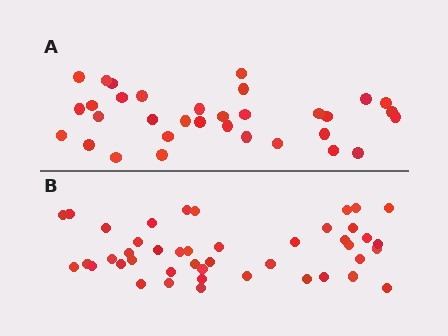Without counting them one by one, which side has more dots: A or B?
Region B (the bottom region) has more dots.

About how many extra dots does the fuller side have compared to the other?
Region B has roughly 12 or so more dots than region A.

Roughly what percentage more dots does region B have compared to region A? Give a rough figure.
About 35% more.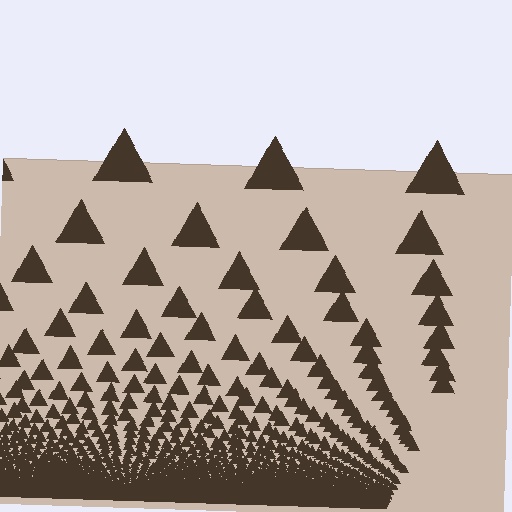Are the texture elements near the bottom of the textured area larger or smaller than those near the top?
Smaller. The gradient is inverted — elements near the bottom are smaller and denser.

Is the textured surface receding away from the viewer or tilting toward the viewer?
The surface appears to tilt toward the viewer. Texture elements get larger and sparser toward the top.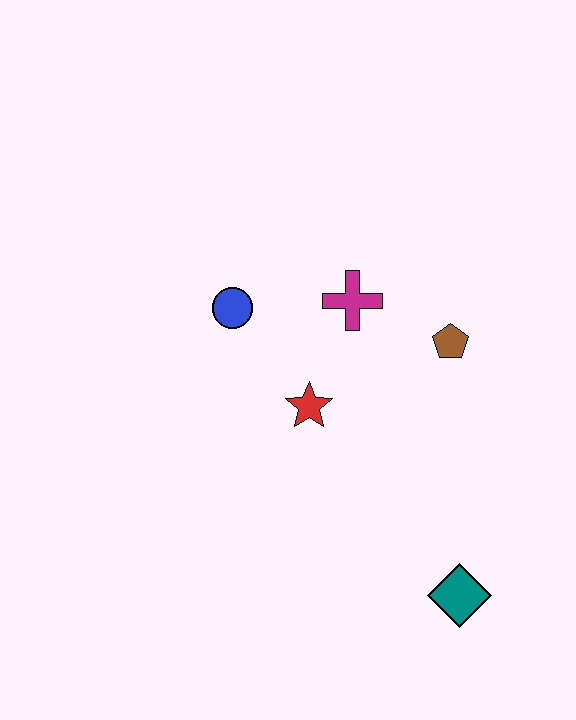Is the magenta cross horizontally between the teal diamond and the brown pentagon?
No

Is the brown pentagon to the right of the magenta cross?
Yes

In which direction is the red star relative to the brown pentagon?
The red star is to the left of the brown pentagon.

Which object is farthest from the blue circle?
The teal diamond is farthest from the blue circle.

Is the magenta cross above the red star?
Yes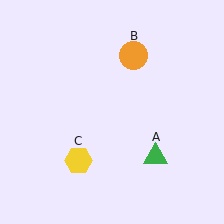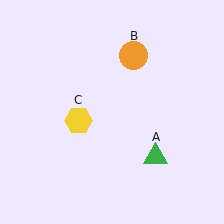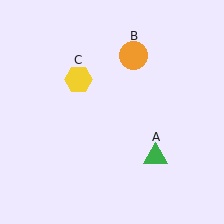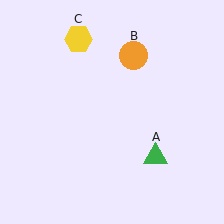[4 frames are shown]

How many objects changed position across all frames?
1 object changed position: yellow hexagon (object C).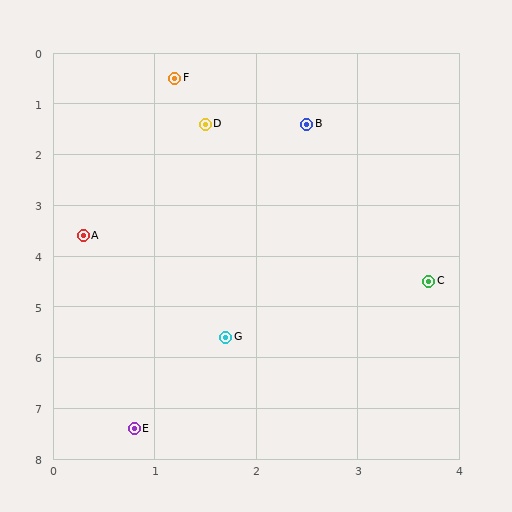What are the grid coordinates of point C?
Point C is at approximately (3.7, 4.5).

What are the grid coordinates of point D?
Point D is at approximately (1.5, 1.4).